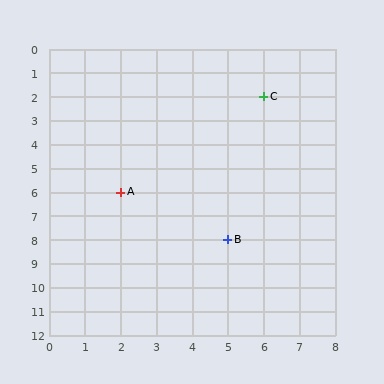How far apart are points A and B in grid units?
Points A and B are 3 columns and 2 rows apart (about 3.6 grid units diagonally).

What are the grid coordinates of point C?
Point C is at grid coordinates (6, 2).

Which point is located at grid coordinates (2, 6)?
Point A is at (2, 6).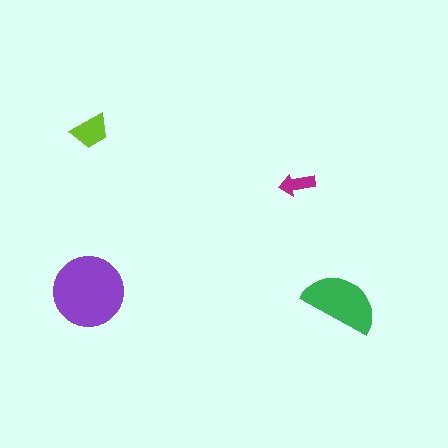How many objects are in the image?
There are 4 objects in the image.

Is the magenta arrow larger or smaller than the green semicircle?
Smaller.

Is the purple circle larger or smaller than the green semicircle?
Larger.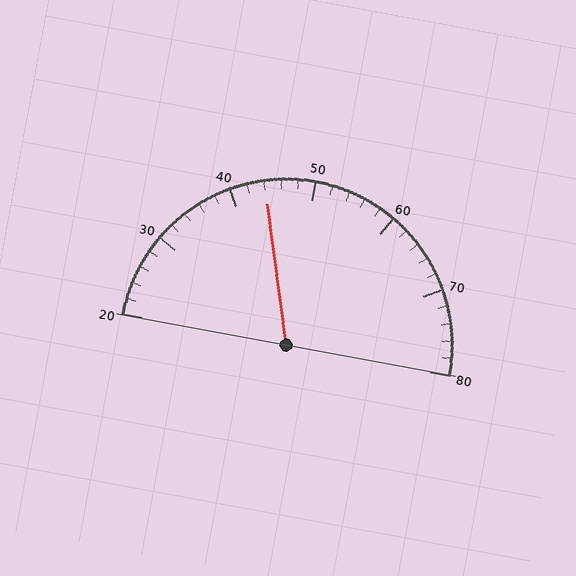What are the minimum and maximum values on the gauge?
The gauge ranges from 20 to 80.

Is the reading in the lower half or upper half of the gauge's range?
The reading is in the lower half of the range (20 to 80).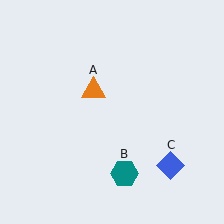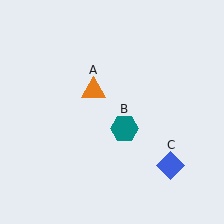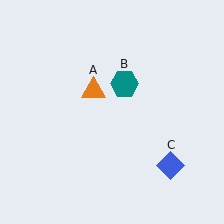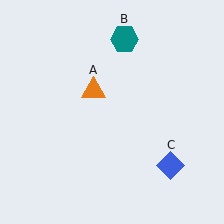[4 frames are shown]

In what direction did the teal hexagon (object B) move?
The teal hexagon (object B) moved up.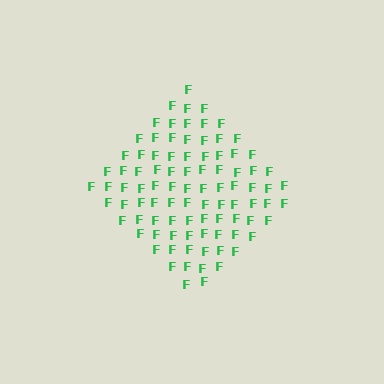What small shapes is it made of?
It is made of small letter F's.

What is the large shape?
The large shape is a diamond.